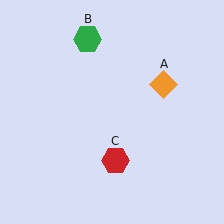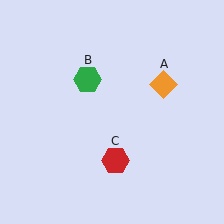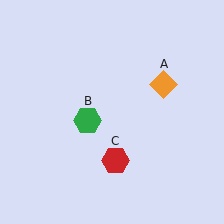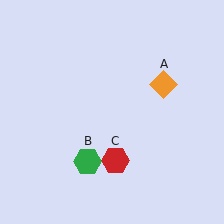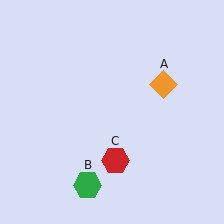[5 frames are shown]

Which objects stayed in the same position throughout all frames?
Orange diamond (object A) and red hexagon (object C) remained stationary.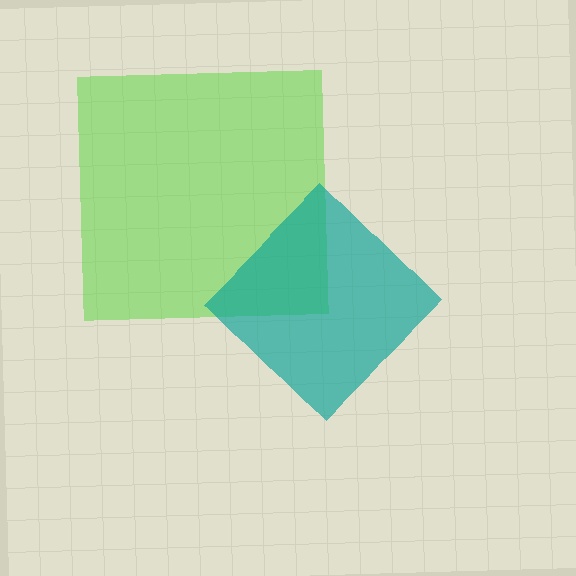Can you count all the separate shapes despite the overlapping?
Yes, there are 2 separate shapes.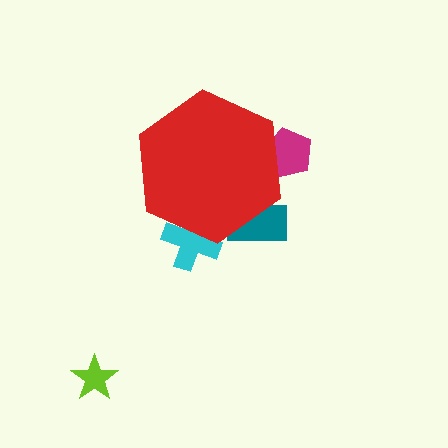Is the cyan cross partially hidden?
Yes, the cyan cross is partially hidden behind the red hexagon.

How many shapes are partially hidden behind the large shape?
3 shapes are partially hidden.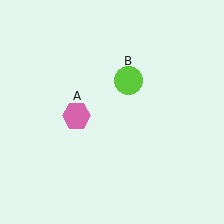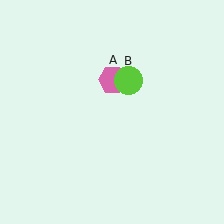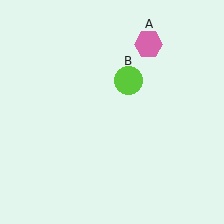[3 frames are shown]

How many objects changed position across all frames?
1 object changed position: pink hexagon (object A).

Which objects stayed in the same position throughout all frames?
Lime circle (object B) remained stationary.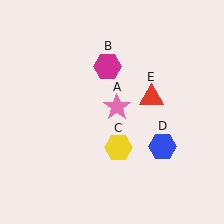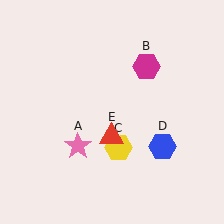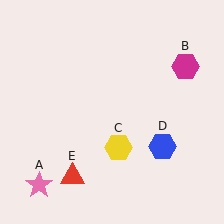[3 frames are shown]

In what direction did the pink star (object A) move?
The pink star (object A) moved down and to the left.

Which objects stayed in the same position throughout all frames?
Yellow hexagon (object C) and blue hexagon (object D) remained stationary.